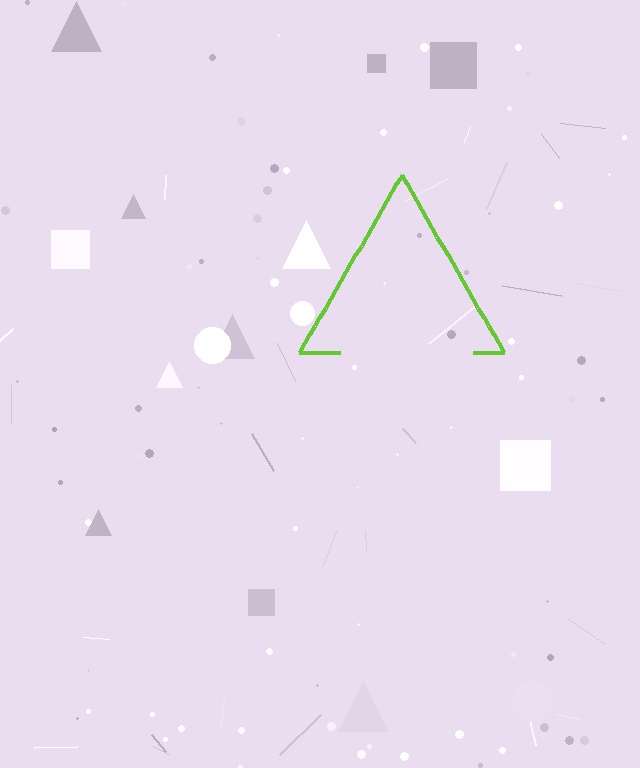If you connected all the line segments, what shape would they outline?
They would outline a triangle.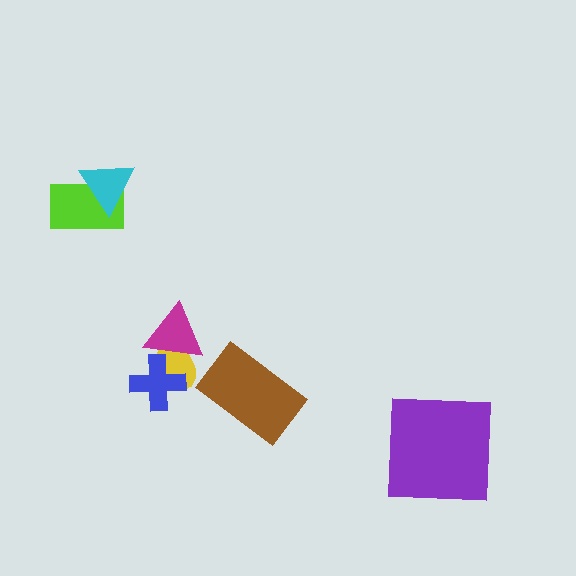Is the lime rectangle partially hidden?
Yes, it is partially covered by another shape.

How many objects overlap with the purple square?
0 objects overlap with the purple square.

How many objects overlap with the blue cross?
2 objects overlap with the blue cross.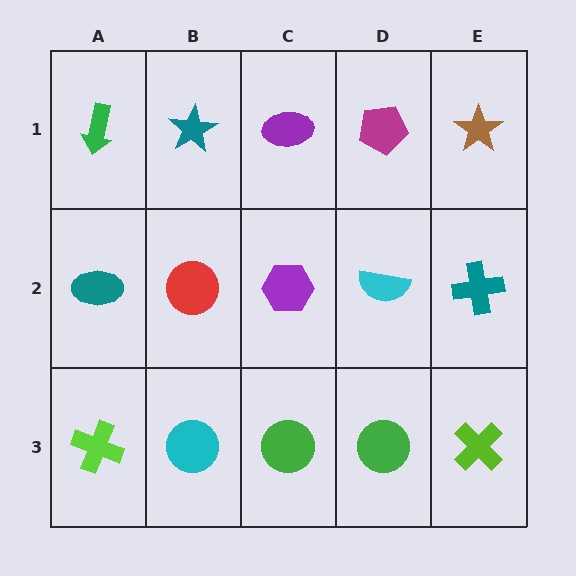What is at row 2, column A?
A teal ellipse.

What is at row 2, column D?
A cyan semicircle.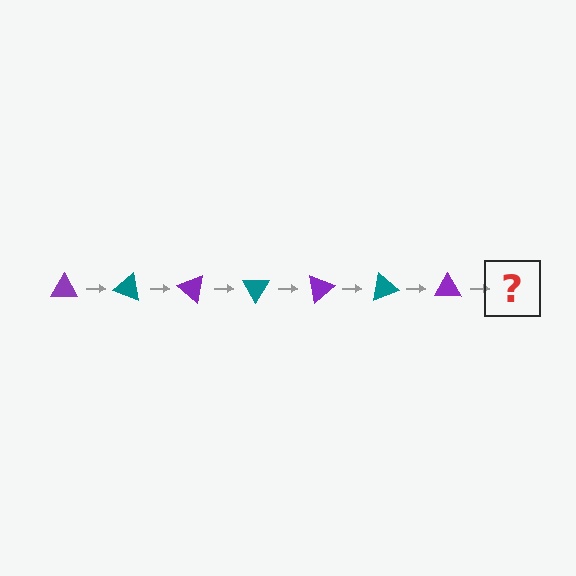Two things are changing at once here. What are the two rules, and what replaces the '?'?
The two rules are that it rotates 20 degrees each step and the color cycles through purple and teal. The '?' should be a teal triangle, rotated 140 degrees from the start.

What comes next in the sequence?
The next element should be a teal triangle, rotated 140 degrees from the start.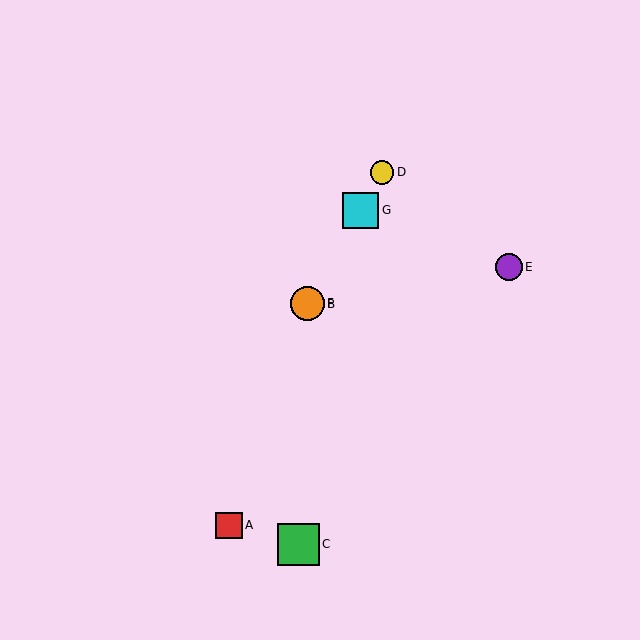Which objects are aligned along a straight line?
Objects B, D, F, G are aligned along a straight line.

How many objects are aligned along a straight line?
4 objects (B, D, F, G) are aligned along a straight line.